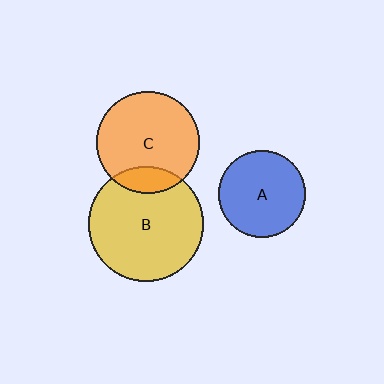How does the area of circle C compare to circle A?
Approximately 1.4 times.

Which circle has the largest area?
Circle B (yellow).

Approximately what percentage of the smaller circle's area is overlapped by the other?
Approximately 15%.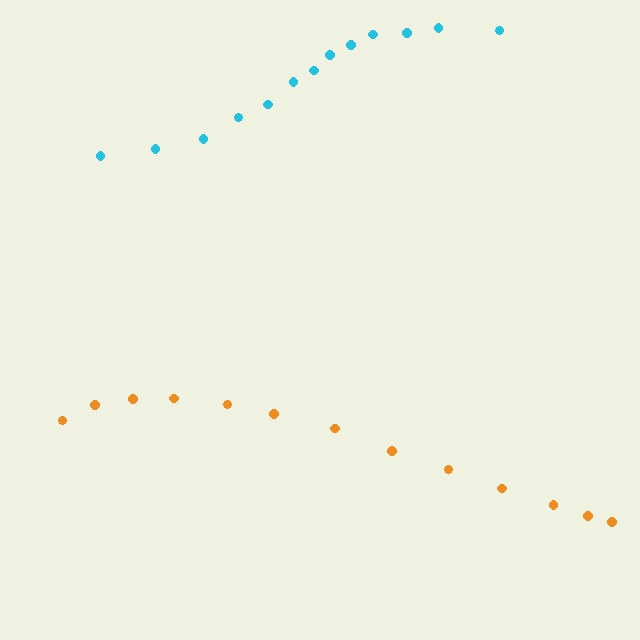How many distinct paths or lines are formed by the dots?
There are 2 distinct paths.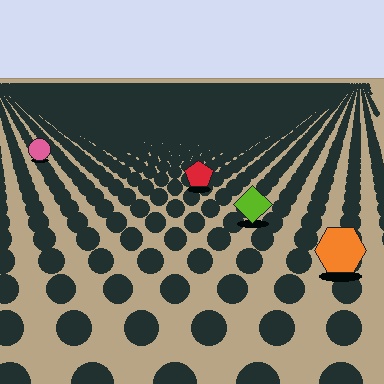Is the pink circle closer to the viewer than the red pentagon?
No. The red pentagon is closer — you can tell from the texture gradient: the ground texture is coarser near it.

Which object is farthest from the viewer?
The pink circle is farthest from the viewer. It appears smaller and the ground texture around it is denser.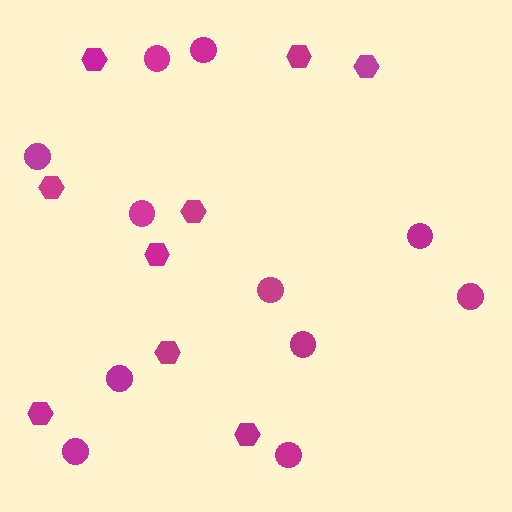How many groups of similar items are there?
There are 2 groups: one group of hexagons (9) and one group of circles (11).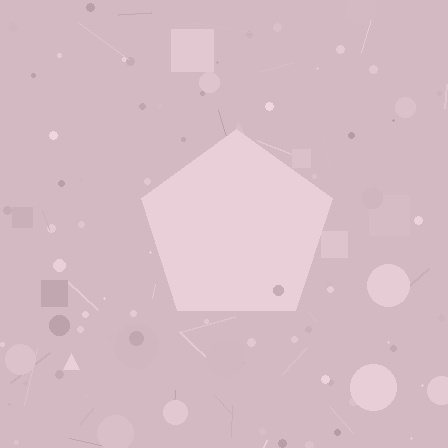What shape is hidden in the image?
A pentagon is hidden in the image.